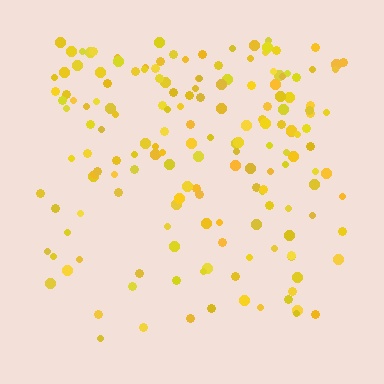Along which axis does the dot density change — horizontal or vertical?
Vertical.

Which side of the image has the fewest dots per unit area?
The bottom.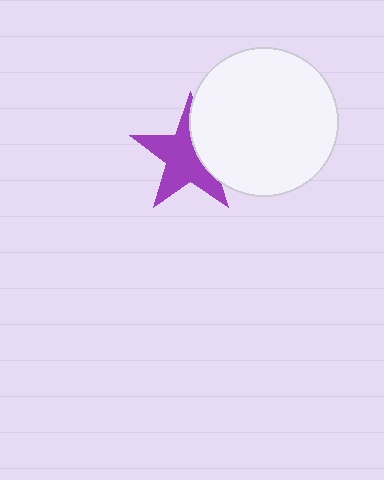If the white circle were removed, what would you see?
You would see the complete purple star.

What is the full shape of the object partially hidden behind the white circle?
The partially hidden object is a purple star.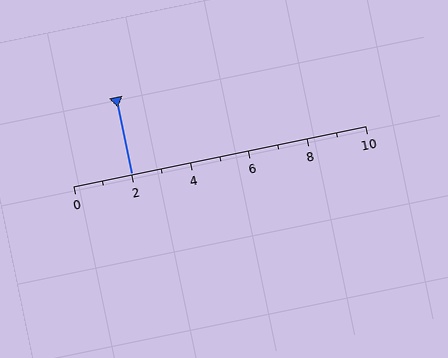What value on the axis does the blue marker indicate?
The marker indicates approximately 2.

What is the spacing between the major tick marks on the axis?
The major ticks are spaced 2 apart.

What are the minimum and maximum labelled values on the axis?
The axis runs from 0 to 10.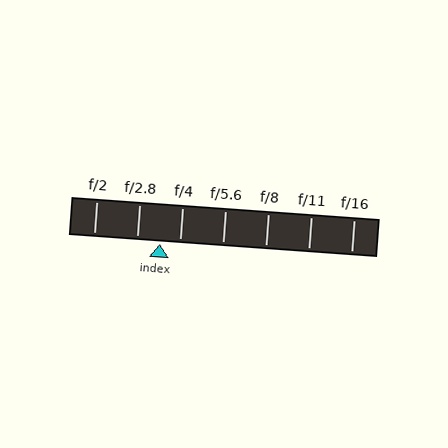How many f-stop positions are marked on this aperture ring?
There are 7 f-stop positions marked.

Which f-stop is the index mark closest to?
The index mark is closest to f/4.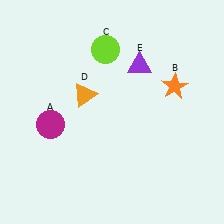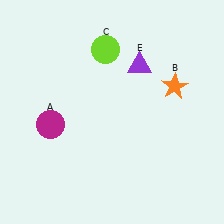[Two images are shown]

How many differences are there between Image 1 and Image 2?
There is 1 difference between the two images.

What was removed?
The orange triangle (D) was removed in Image 2.